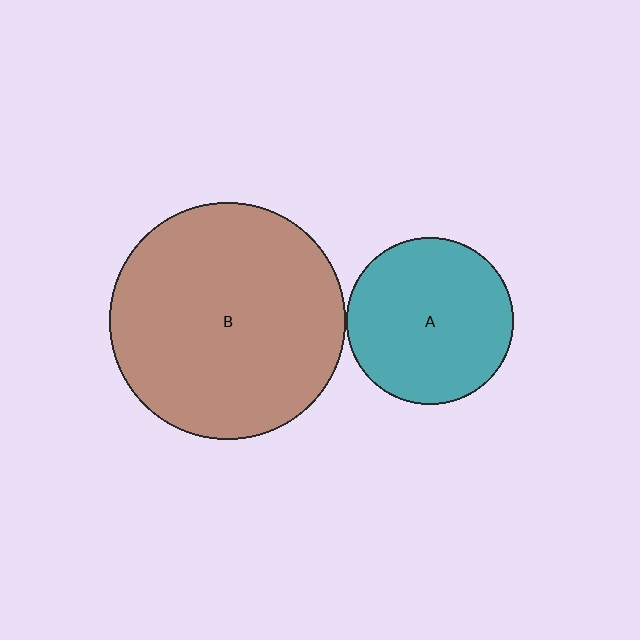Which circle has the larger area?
Circle B (brown).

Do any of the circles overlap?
No, none of the circles overlap.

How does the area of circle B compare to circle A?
Approximately 2.0 times.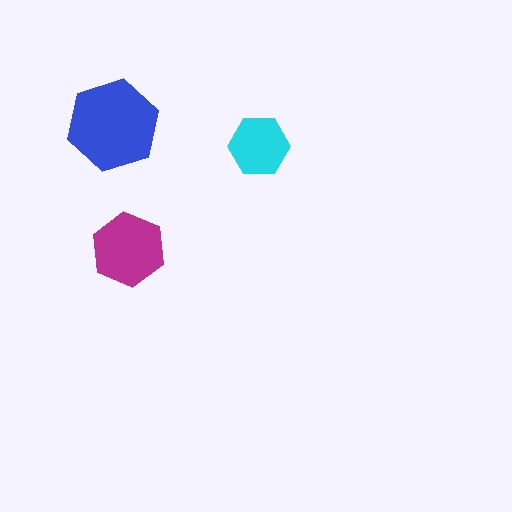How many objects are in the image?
There are 3 objects in the image.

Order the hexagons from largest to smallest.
the blue one, the magenta one, the cyan one.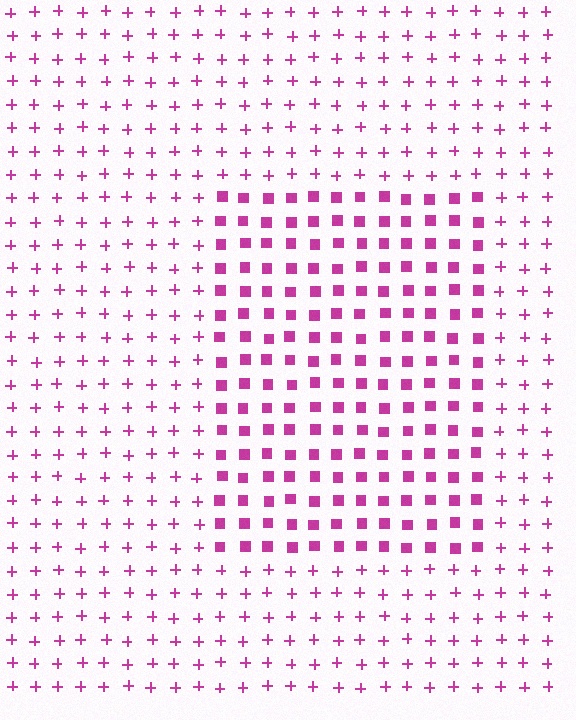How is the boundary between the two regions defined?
The boundary is defined by a change in element shape: squares inside vs. plus signs outside. All elements share the same color and spacing.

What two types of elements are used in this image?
The image uses squares inside the rectangle region and plus signs outside it.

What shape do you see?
I see a rectangle.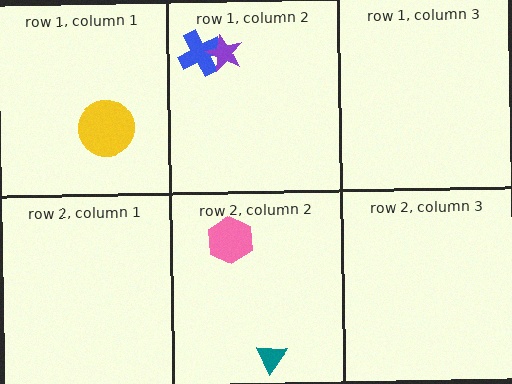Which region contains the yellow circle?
The row 1, column 1 region.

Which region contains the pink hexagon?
The row 2, column 2 region.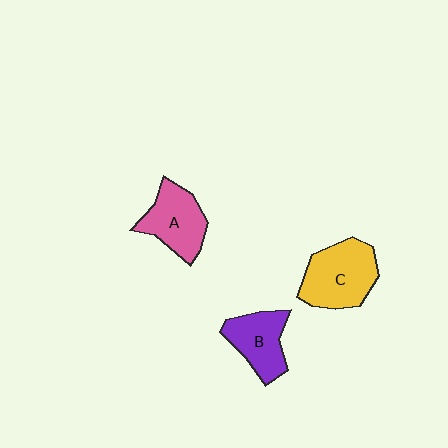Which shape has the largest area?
Shape C (yellow).